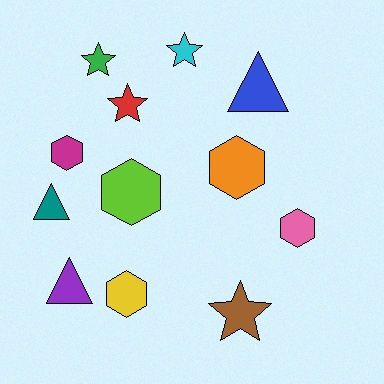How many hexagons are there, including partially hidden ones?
There are 5 hexagons.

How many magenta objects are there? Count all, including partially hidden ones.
There is 1 magenta object.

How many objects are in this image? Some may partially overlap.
There are 12 objects.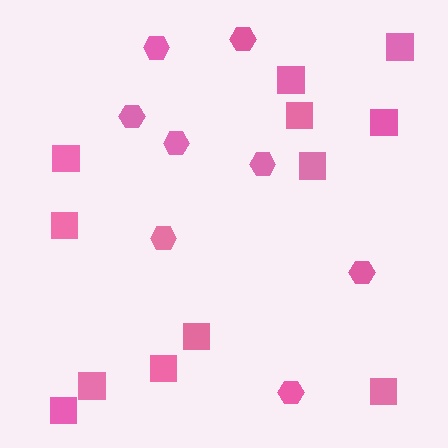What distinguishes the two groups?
There are 2 groups: one group of squares (12) and one group of hexagons (8).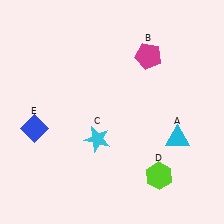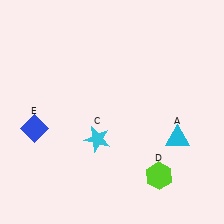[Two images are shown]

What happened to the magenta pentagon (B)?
The magenta pentagon (B) was removed in Image 2. It was in the top-right area of Image 1.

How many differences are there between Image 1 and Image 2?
There is 1 difference between the two images.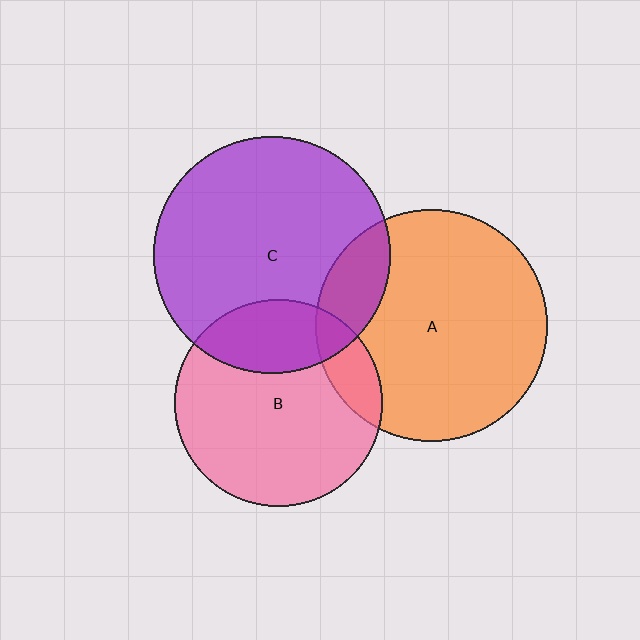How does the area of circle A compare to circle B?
Approximately 1.3 times.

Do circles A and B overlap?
Yes.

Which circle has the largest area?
Circle C (purple).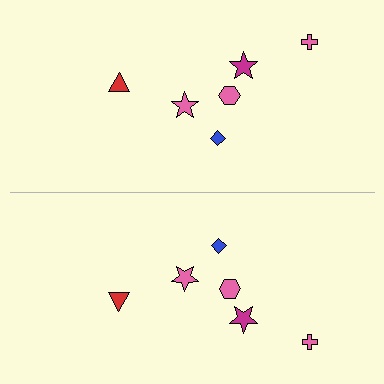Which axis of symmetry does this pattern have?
The pattern has a horizontal axis of symmetry running through the center of the image.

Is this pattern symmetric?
Yes, this pattern has bilateral (reflection) symmetry.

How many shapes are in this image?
There are 12 shapes in this image.